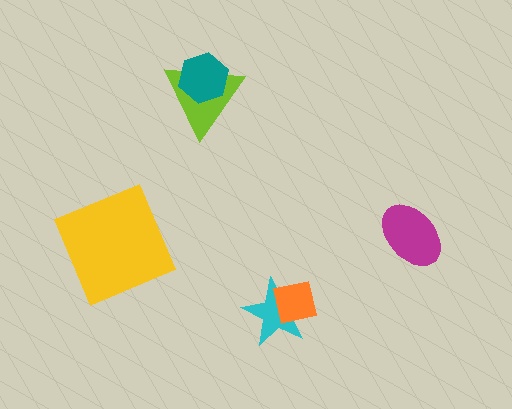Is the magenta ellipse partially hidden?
No, no other shape covers it.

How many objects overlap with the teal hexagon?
1 object overlaps with the teal hexagon.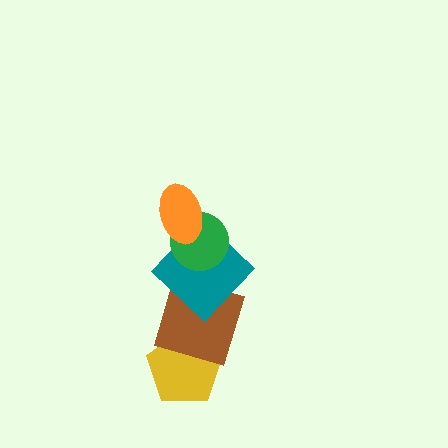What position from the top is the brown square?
The brown square is 4th from the top.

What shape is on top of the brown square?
The teal diamond is on top of the brown square.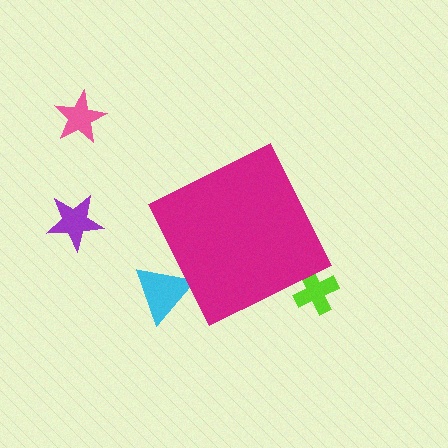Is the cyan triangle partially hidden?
Yes, the cyan triangle is partially hidden behind the magenta diamond.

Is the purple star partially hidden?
No, the purple star is fully visible.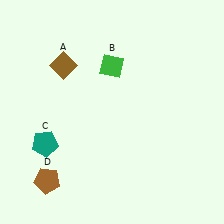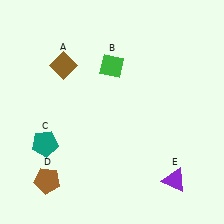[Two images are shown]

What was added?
A purple triangle (E) was added in Image 2.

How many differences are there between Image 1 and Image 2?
There is 1 difference between the two images.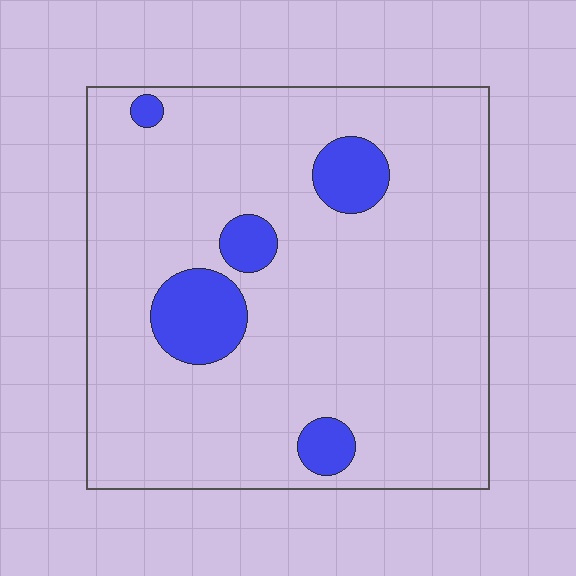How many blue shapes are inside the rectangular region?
5.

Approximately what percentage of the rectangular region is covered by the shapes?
Approximately 10%.